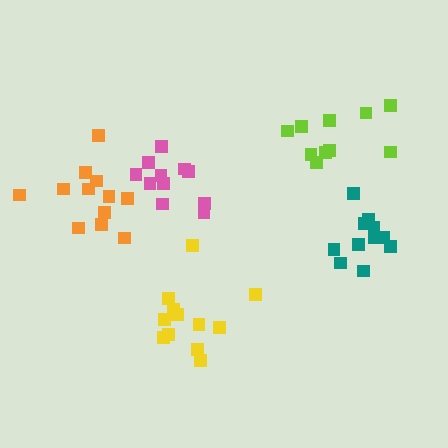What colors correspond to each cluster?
The clusters are colored: yellow, pink, lime, orange, teal.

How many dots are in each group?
Group 1: 12 dots, Group 2: 11 dots, Group 3: 10 dots, Group 4: 12 dots, Group 5: 11 dots (56 total).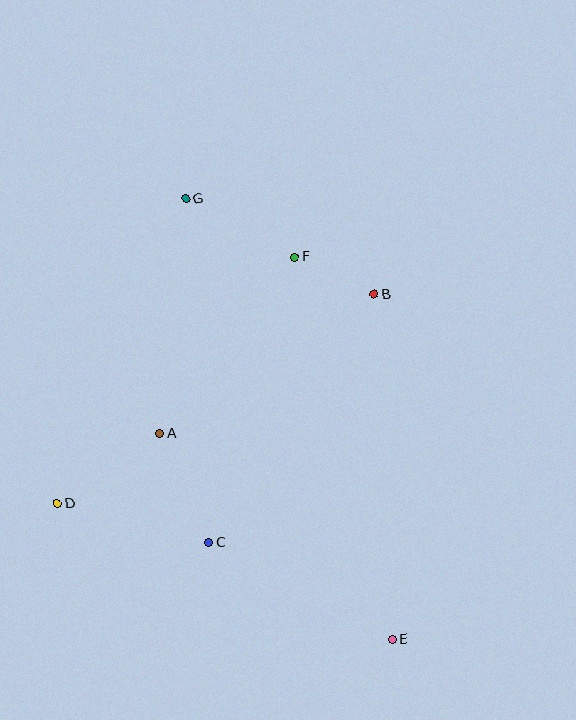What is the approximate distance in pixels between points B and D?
The distance between B and D is approximately 380 pixels.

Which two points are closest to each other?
Points B and F are closest to each other.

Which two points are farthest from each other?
Points E and G are farthest from each other.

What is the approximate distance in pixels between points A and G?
The distance between A and G is approximately 237 pixels.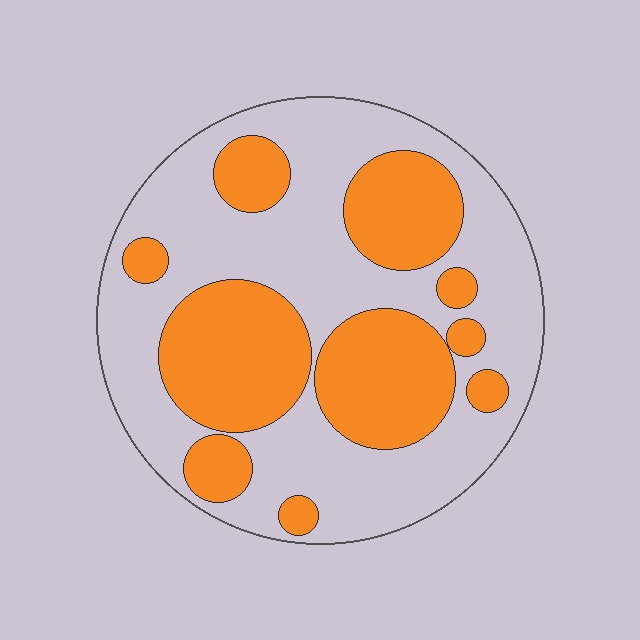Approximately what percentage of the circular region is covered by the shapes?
Approximately 40%.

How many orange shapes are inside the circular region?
10.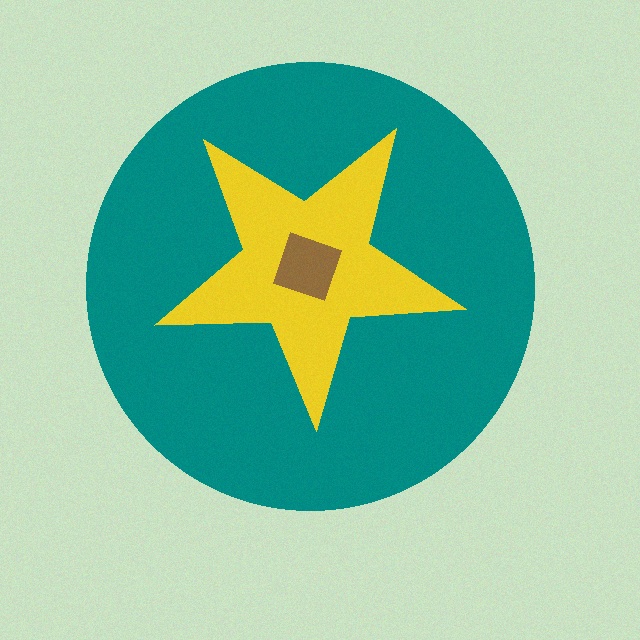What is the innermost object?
The brown square.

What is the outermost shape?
The teal circle.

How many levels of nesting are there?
3.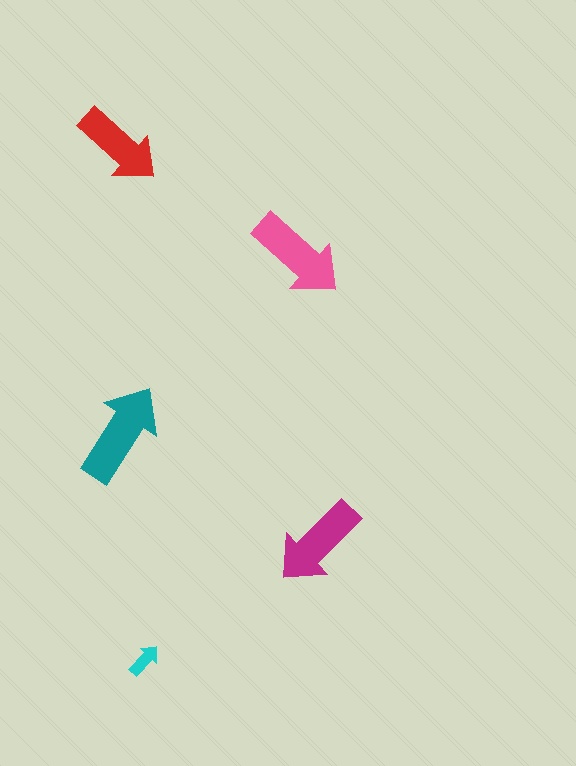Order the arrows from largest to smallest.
the teal one, the pink one, the magenta one, the red one, the cyan one.